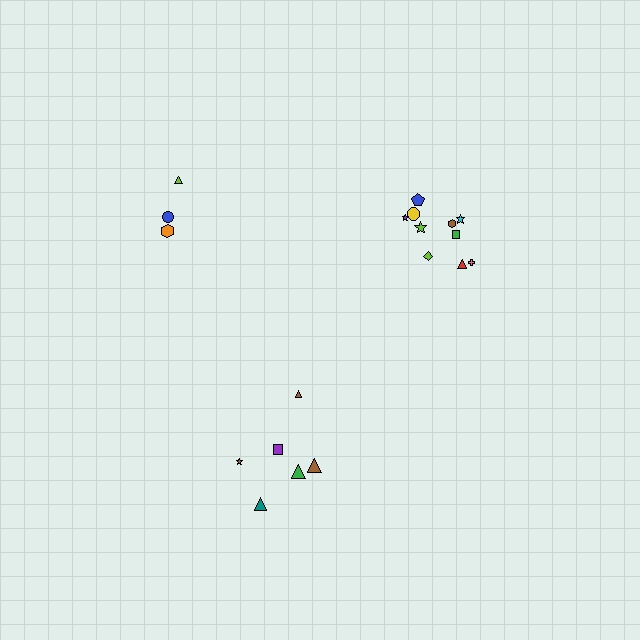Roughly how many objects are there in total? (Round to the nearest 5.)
Roughly 20 objects in total.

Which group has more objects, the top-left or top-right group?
The top-right group.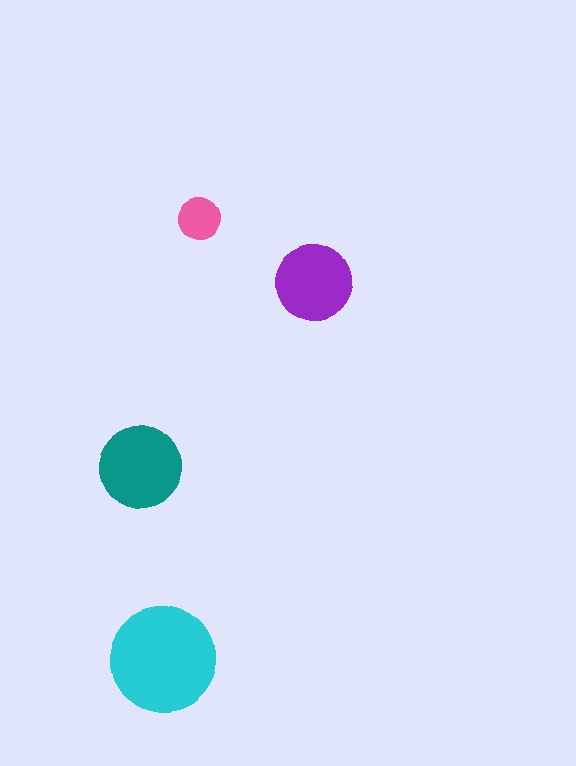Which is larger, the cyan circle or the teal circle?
The cyan one.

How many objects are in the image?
There are 4 objects in the image.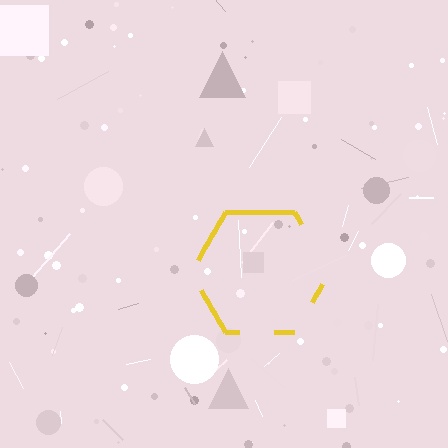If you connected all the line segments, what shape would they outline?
They would outline a hexagon.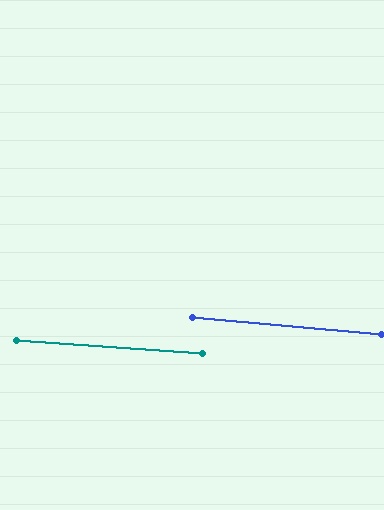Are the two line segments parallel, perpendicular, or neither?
Parallel — their directions differ by only 1.2°.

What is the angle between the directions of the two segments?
Approximately 1 degree.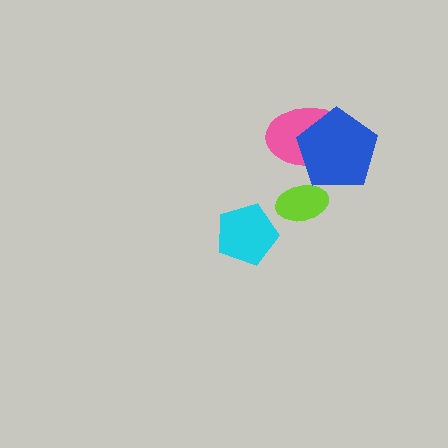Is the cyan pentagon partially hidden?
No, no other shape covers it.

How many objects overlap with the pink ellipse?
1 object overlaps with the pink ellipse.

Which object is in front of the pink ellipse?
The blue pentagon is in front of the pink ellipse.